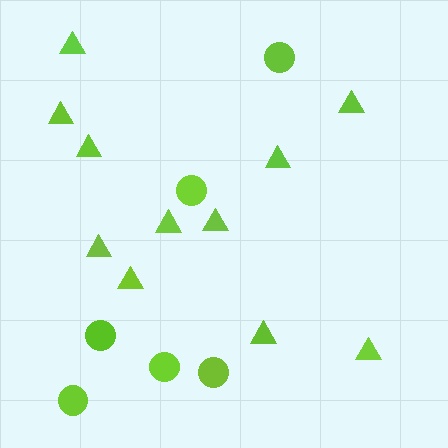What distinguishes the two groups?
There are 2 groups: one group of triangles (11) and one group of circles (6).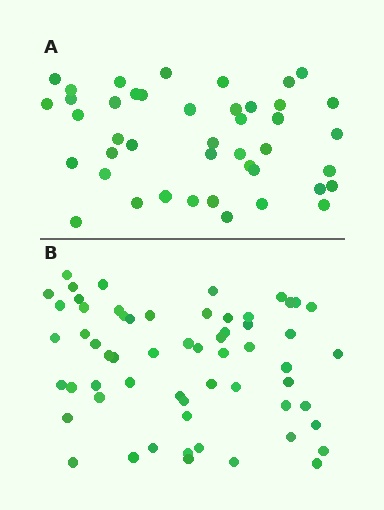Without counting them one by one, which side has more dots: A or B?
Region B (the bottom region) has more dots.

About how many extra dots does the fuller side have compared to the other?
Region B has approximately 15 more dots than region A.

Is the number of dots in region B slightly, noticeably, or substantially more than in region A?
Region B has noticeably more, but not dramatically so. The ratio is roughly 1.4 to 1.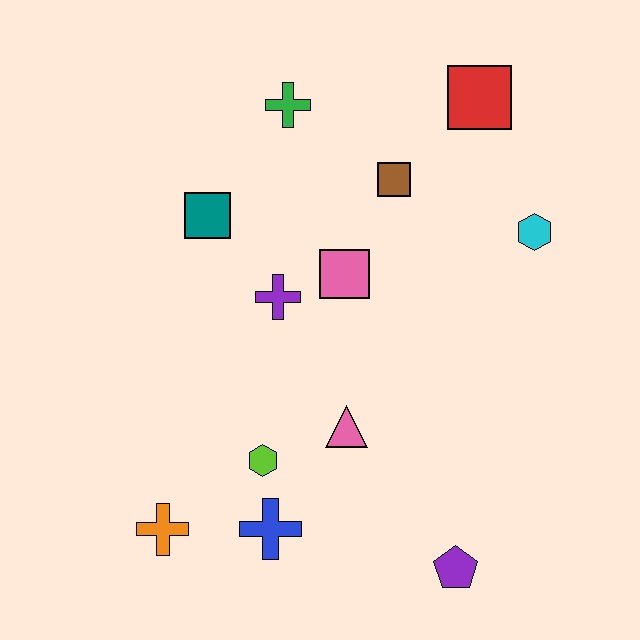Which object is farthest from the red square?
The orange cross is farthest from the red square.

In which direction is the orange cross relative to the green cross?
The orange cross is below the green cross.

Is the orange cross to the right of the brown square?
No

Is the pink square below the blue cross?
No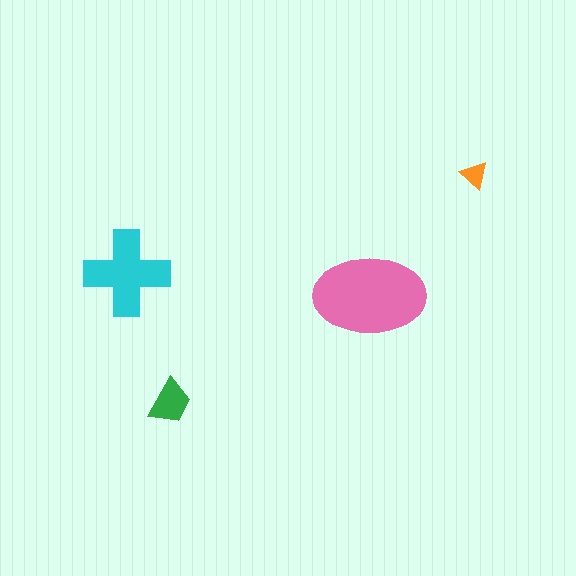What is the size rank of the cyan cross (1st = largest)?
2nd.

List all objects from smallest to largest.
The orange triangle, the green trapezoid, the cyan cross, the pink ellipse.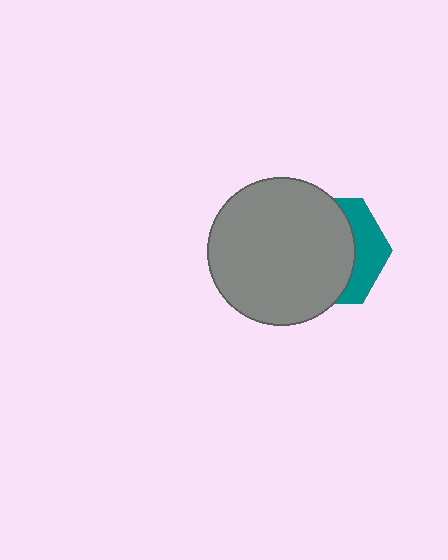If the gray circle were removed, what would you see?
You would see the complete teal hexagon.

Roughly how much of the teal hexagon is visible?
A small part of it is visible (roughly 32%).